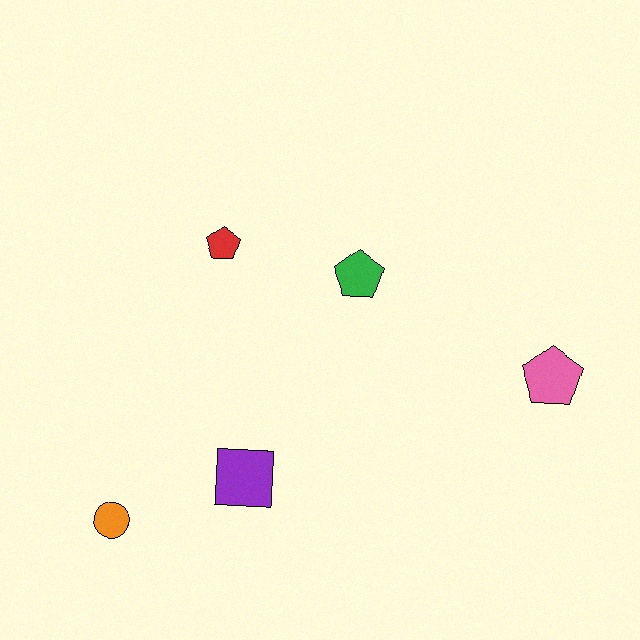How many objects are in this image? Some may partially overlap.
There are 5 objects.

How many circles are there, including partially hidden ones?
There is 1 circle.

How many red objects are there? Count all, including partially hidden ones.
There is 1 red object.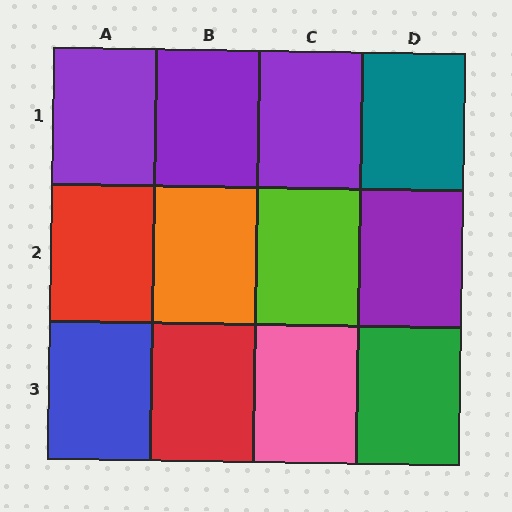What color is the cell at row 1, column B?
Purple.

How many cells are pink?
1 cell is pink.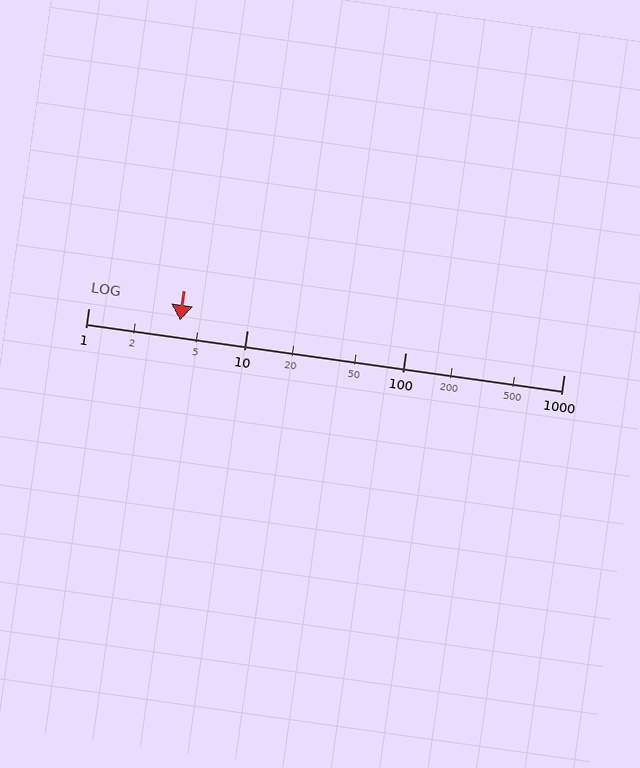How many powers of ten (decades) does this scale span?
The scale spans 3 decades, from 1 to 1000.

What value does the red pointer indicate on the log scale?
The pointer indicates approximately 3.8.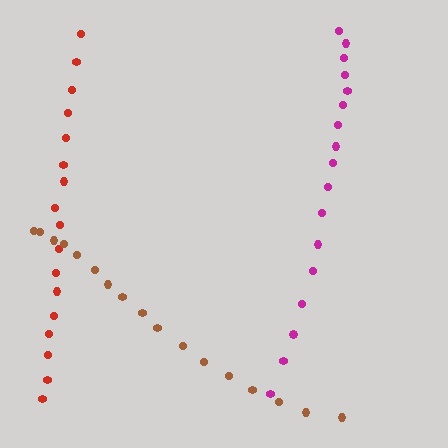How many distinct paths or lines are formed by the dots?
There are 3 distinct paths.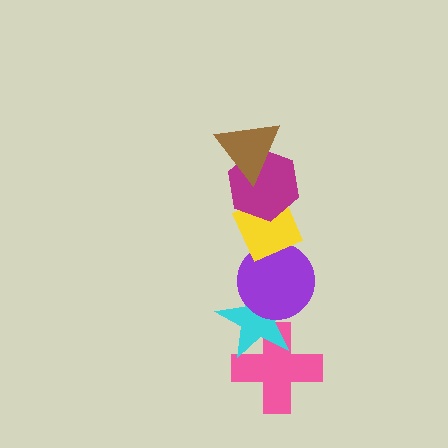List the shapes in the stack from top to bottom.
From top to bottom: the brown triangle, the magenta hexagon, the yellow diamond, the purple circle, the cyan star, the pink cross.